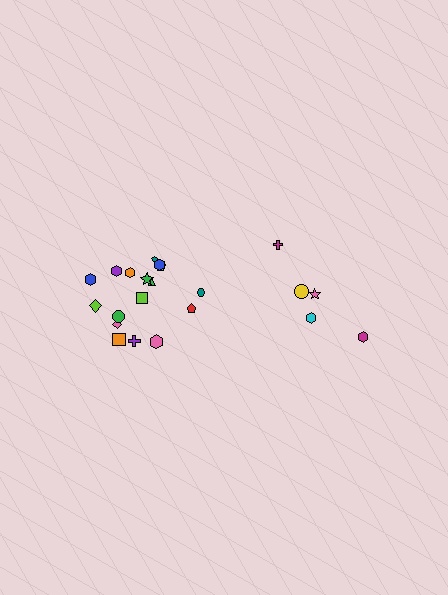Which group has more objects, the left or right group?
The left group.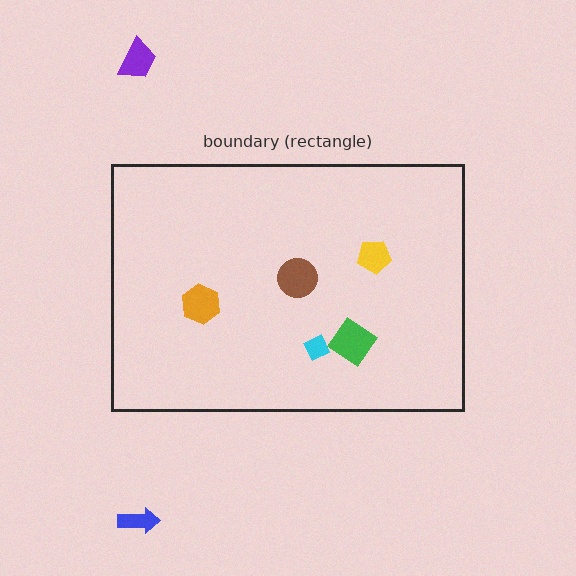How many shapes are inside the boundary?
5 inside, 2 outside.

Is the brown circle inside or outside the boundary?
Inside.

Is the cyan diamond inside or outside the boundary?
Inside.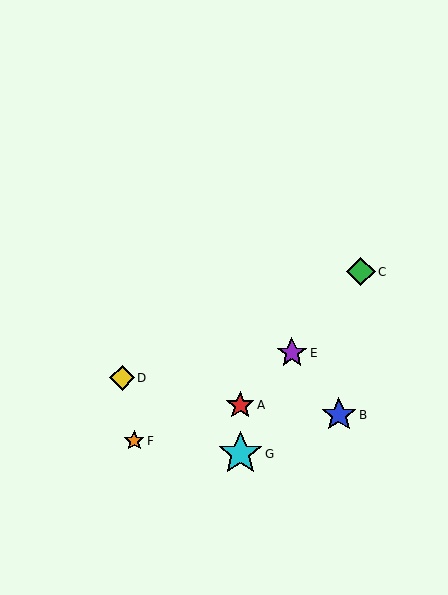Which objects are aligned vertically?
Objects A, G are aligned vertically.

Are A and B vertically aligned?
No, A is at x≈240 and B is at x≈339.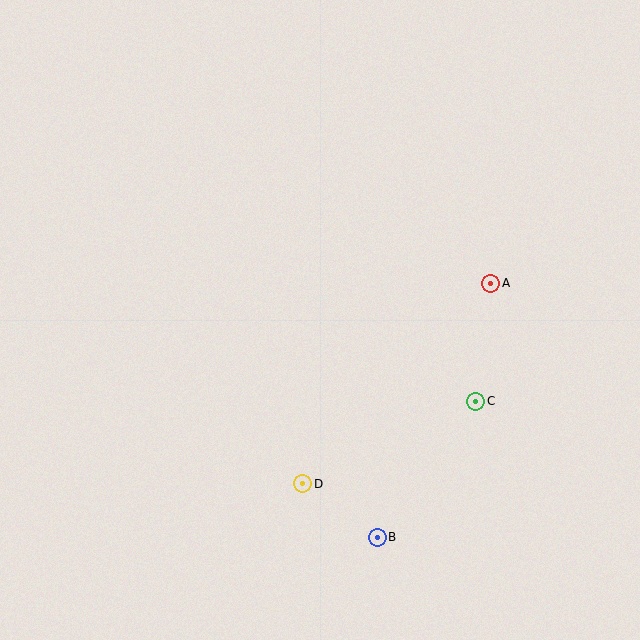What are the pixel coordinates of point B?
Point B is at (377, 537).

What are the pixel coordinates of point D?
Point D is at (303, 484).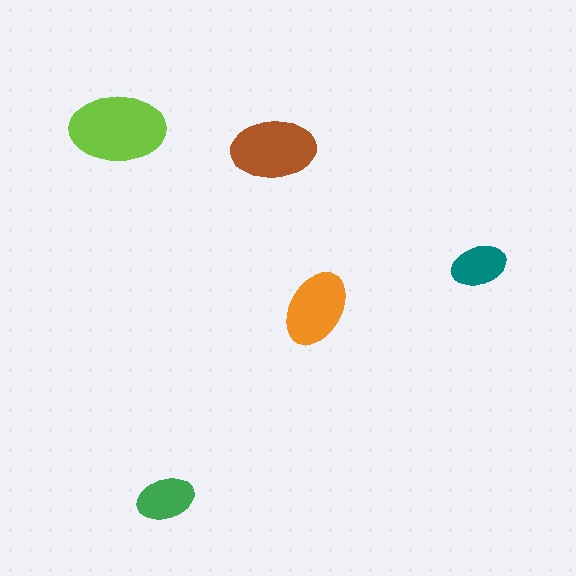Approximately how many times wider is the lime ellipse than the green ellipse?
About 1.5 times wider.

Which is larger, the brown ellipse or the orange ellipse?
The brown one.